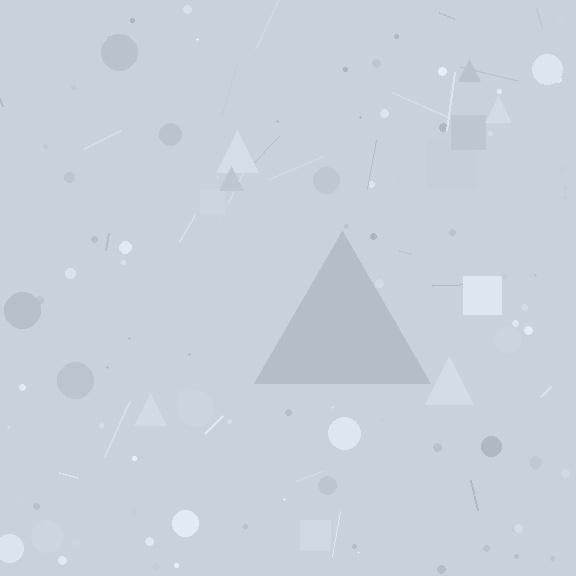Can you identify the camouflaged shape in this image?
The camouflaged shape is a triangle.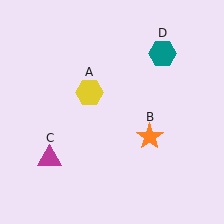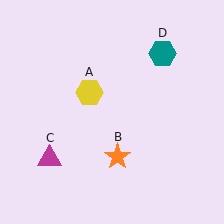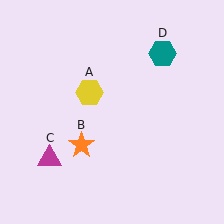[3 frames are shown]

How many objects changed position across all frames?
1 object changed position: orange star (object B).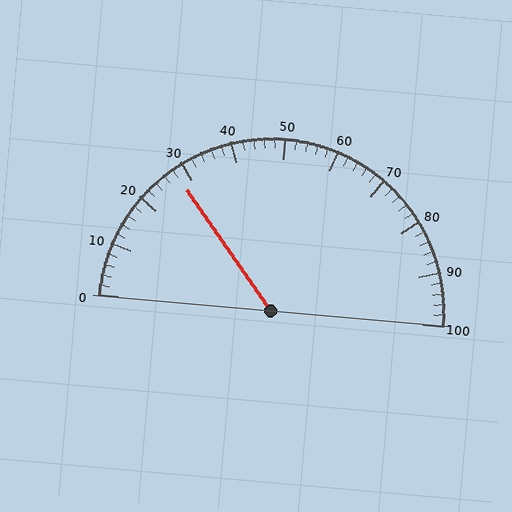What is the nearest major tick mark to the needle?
The nearest major tick mark is 30.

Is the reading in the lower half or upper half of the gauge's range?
The reading is in the lower half of the range (0 to 100).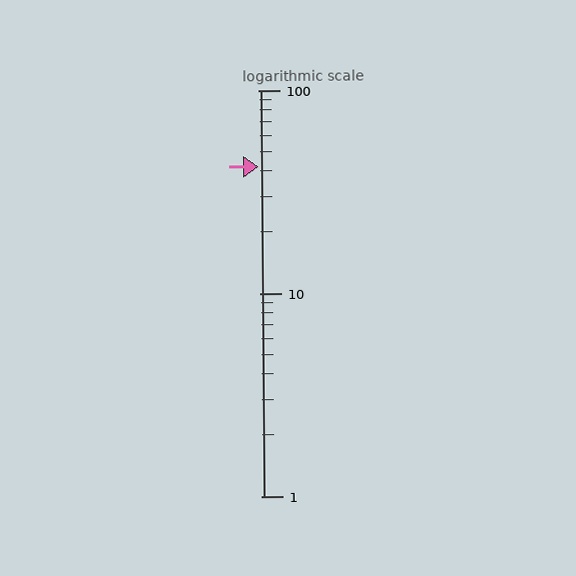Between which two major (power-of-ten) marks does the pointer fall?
The pointer is between 10 and 100.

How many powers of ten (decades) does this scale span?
The scale spans 2 decades, from 1 to 100.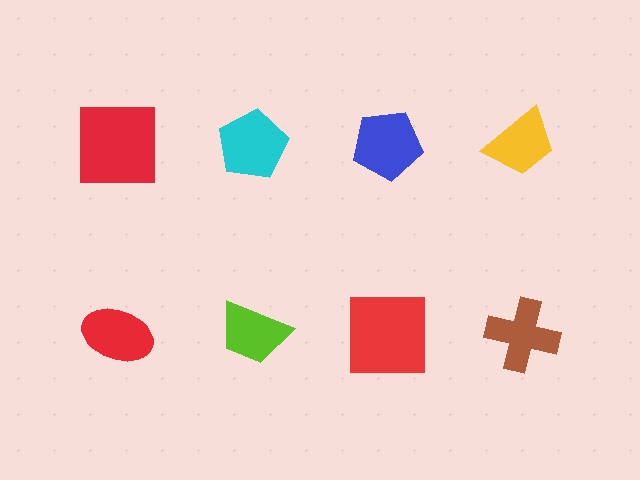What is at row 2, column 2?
A lime trapezoid.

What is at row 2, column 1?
A red ellipse.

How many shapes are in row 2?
4 shapes.